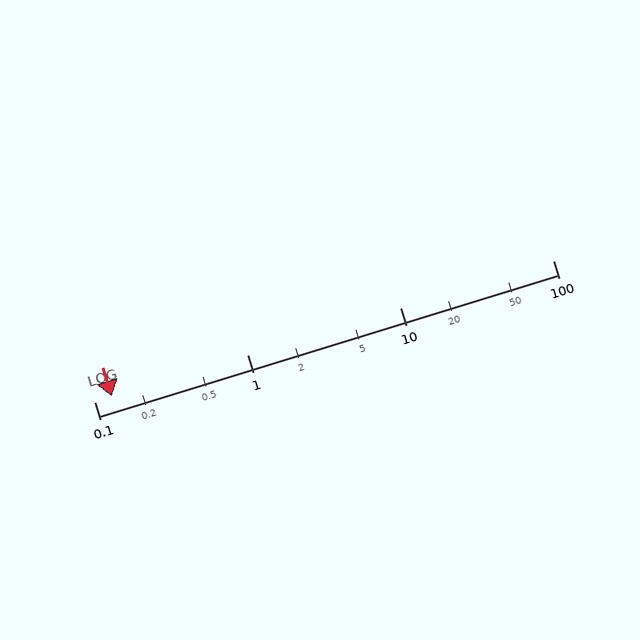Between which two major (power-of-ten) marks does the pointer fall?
The pointer is between 0.1 and 1.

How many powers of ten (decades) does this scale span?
The scale spans 3 decades, from 0.1 to 100.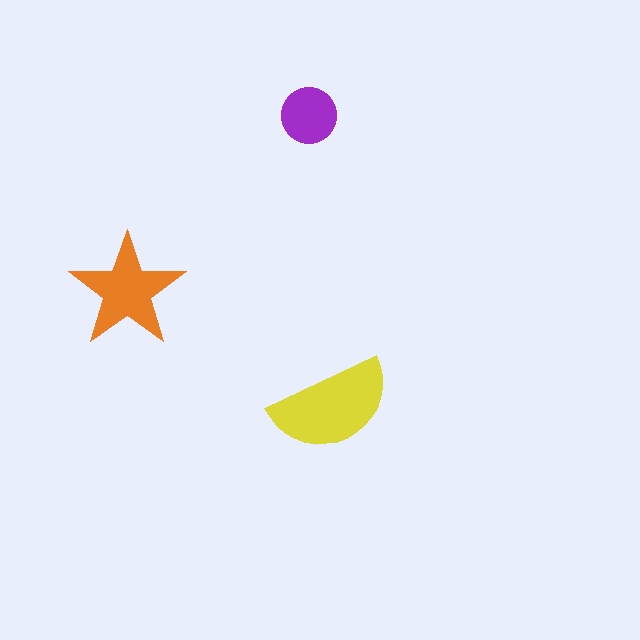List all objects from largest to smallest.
The yellow semicircle, the orange star, the purple circle.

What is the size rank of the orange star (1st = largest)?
2nd.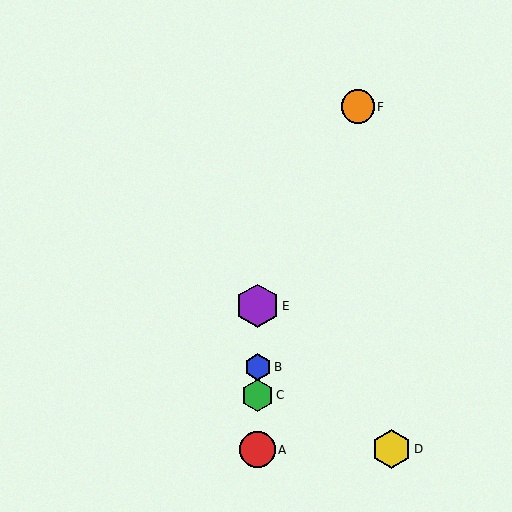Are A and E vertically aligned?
Yes, both are at x≈258.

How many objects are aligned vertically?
4 objects (A, B, C, E) are aligned vertically.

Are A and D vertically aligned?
No, A is at x≈258 and D is at x≈392.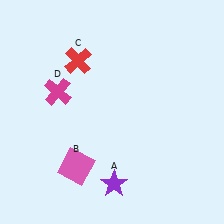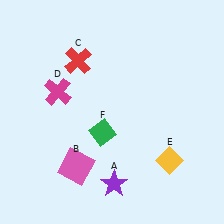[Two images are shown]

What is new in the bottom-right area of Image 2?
A yellow diamond (E) was added in the bottom-right area of Image 2.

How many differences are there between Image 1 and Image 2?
There are 2 differences between the two images.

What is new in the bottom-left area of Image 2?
A green diamond (F) was added in the bottom-left area of Image 2.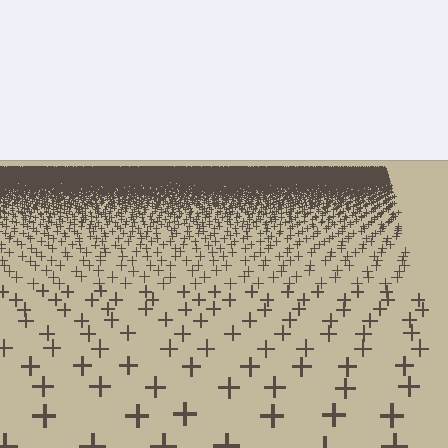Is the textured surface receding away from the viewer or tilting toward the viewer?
The surface is receding away from the viewer. Texture elements get smaller and denser toward the top.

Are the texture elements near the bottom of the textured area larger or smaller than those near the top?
Larger. Near the bottom, elements are closer to the viewer and appear at a bigger on-screen size.